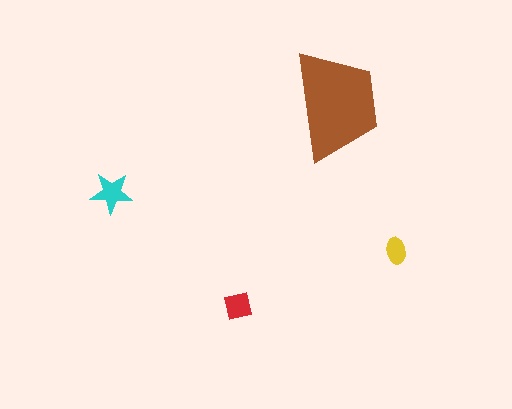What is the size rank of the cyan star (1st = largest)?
2nd.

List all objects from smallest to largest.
The yellow ellipse, the red square, the cyan star, the brown trapezoid.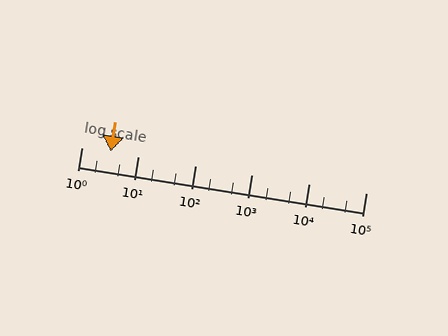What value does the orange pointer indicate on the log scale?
The pointer indicates approximately 3.2.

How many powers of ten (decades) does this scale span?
The scale spans 5 decades, from 1 to 100000.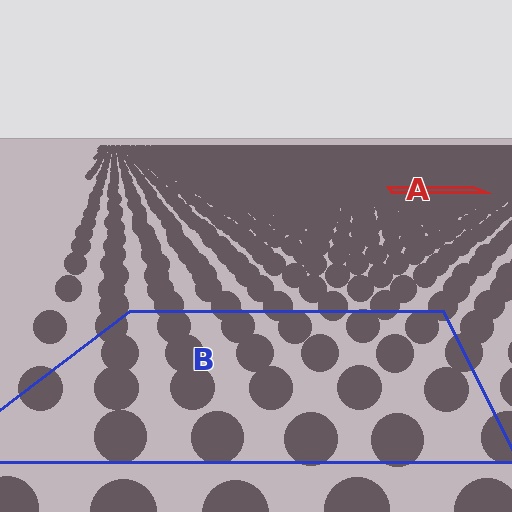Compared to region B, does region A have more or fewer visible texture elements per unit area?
Region A has more texture elements per unit area — they are packed more densely because it is farther away.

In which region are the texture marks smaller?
The texture marks are smaller in region A, because it is farther away.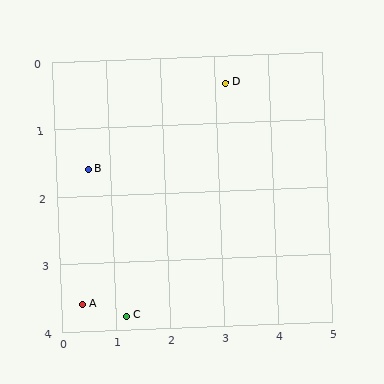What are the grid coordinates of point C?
Point C is at approximately (1.2, 3.8).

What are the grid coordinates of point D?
Point D is at approximately (3.2, 0.4).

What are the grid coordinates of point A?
Point A is at approximately (0.4, 3.6).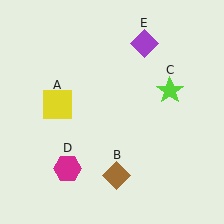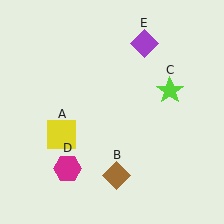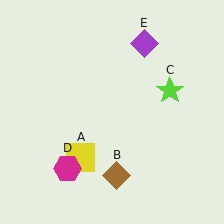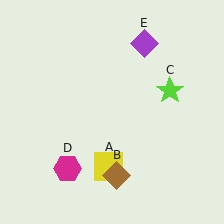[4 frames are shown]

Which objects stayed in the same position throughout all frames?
Brown diamond (object B) and lime star (object C) and magenta hexagon (object D) and purple diamond (object E) remained stationary.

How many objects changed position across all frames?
1 object changed position: yellow square (object A).